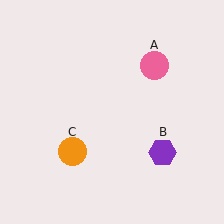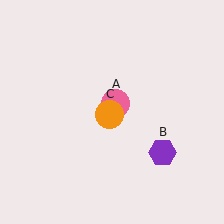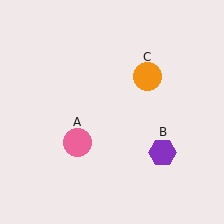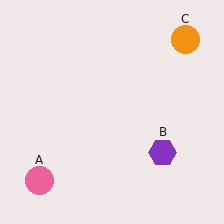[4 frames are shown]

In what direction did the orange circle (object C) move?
The orange circle (object C) moved up and to the right.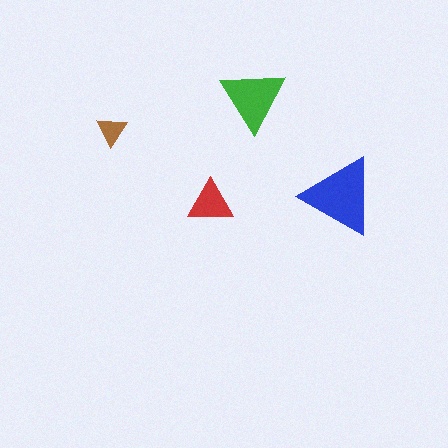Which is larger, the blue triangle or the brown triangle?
The blue one.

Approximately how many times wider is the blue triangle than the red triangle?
About 1.5 times wider.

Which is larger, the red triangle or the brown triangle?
The red one.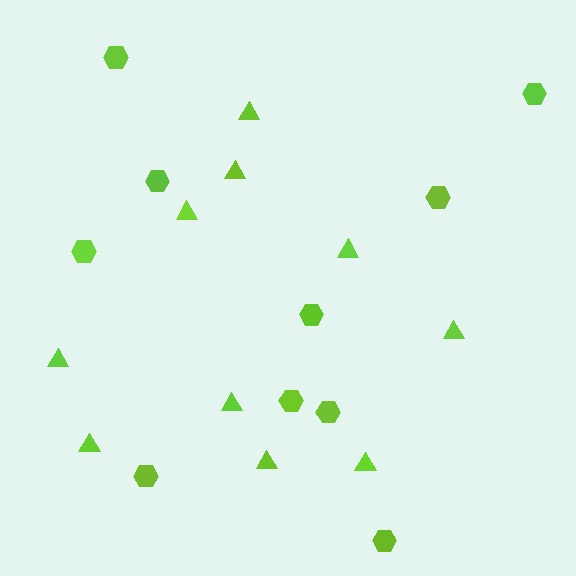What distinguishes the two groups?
There are 2 groups: one group of hexagons (10) and one group of triangles (10).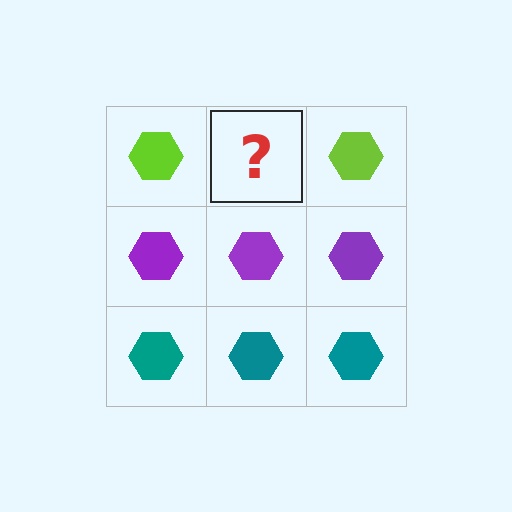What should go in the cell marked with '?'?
The missing cell should contain a lime hexagon.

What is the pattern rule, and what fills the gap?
The rule is that each row has a consistent color. The gap should be filled with a lime hexagon.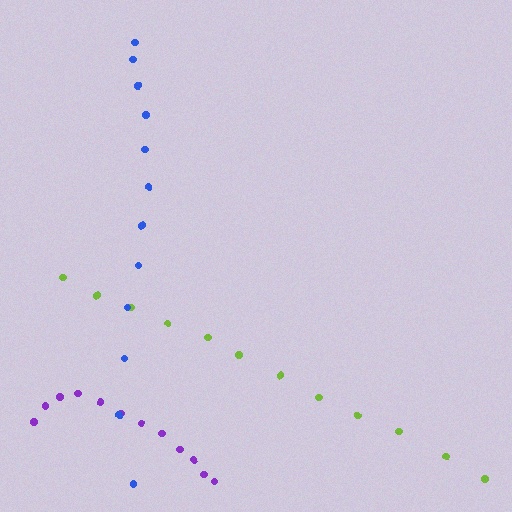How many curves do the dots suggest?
There are 3 distinct paths.